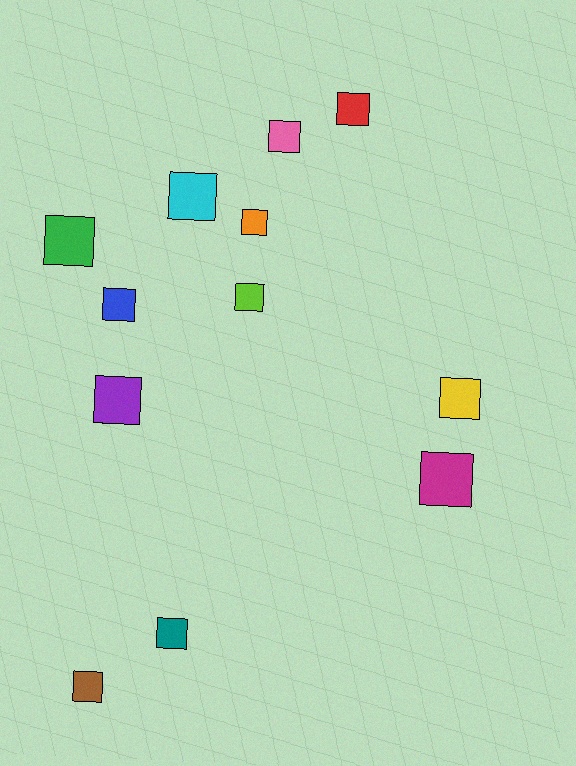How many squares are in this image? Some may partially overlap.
There are 12 squares.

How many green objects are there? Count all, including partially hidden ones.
There is 1 green object.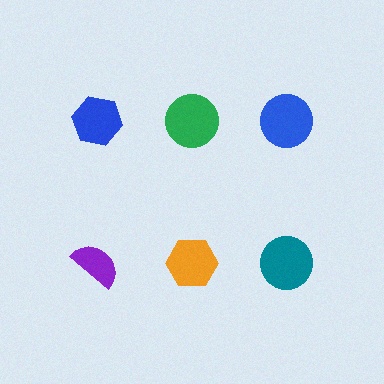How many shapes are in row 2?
3 shapes.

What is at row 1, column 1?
A blue hexagon.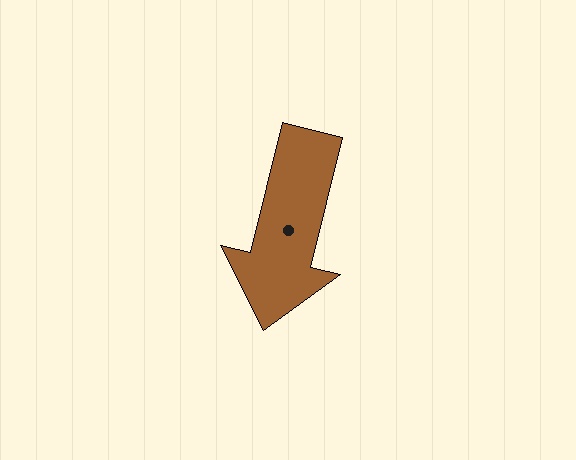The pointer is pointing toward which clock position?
Roughly 6 o'clock.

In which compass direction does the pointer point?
South.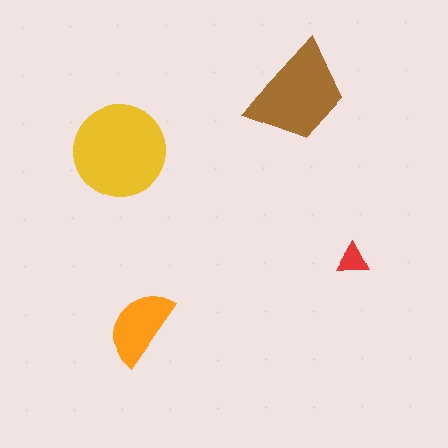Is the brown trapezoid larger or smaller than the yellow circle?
Smaller.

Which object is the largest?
The yellow circle.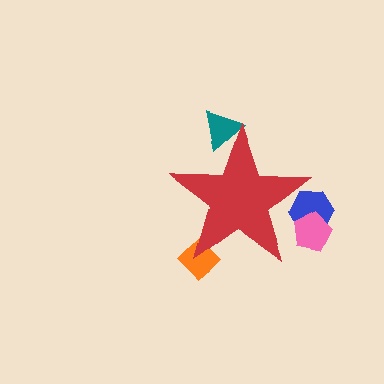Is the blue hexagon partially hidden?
Yes, the blue hexagon is partially hidden behind the red star.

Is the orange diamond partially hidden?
Yes, the orange diamond is partially hidden behind the red star.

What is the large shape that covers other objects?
A red star.